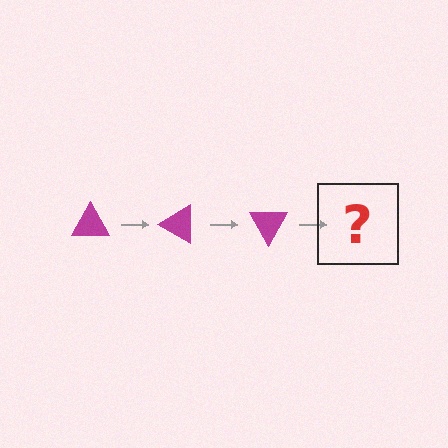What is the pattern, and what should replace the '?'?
The pattern is that the triangle rotates 30 degrees each step. The '?' should be a magenta triangle rotated 90 degrees.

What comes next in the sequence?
The next element should be a magenta triangle rotated 90 degrees.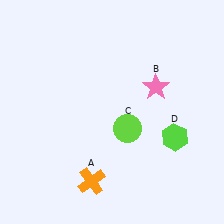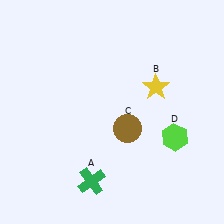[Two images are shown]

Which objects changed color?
A changed from orange to green. B changed from pink to yellow. C changed from lime to brown.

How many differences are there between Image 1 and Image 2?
There are 3 differences between the two images.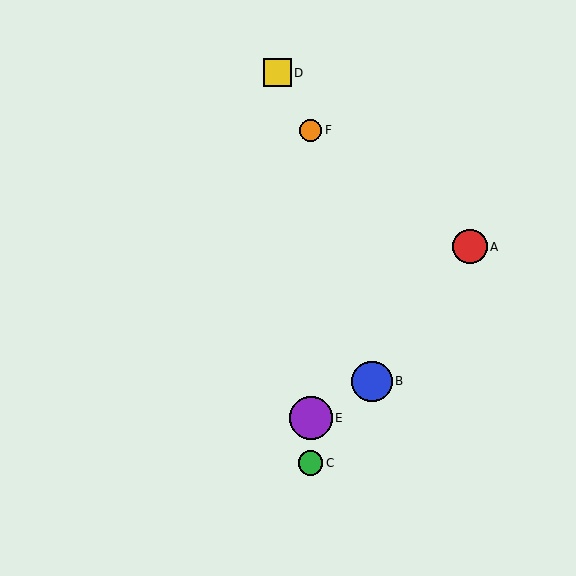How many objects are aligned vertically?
3 objects (C, E, F) are aligned vertically.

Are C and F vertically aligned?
Yes, both are at x≈311.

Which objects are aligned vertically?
Objects C, E, F are aligned vertically.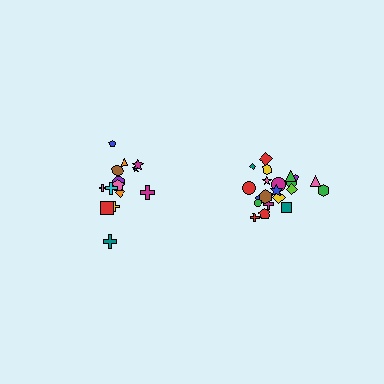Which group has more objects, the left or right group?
The right group.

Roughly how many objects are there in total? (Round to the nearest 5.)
Roughly 35 objects in total.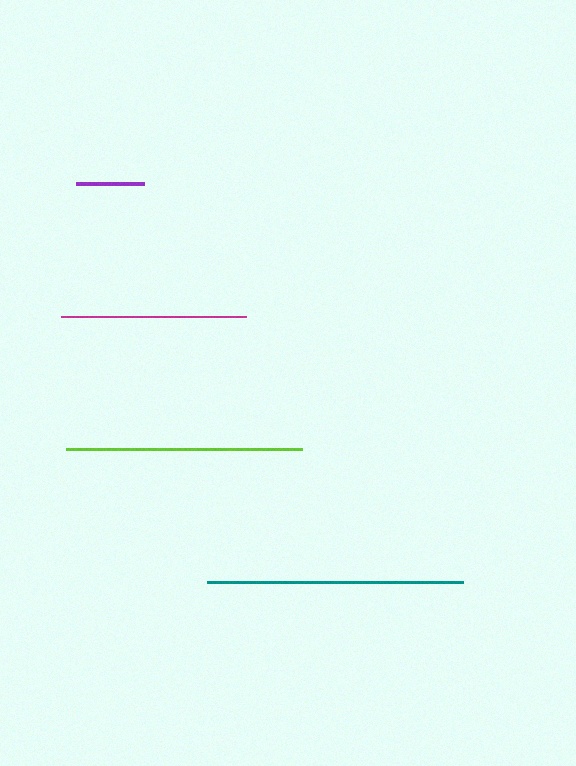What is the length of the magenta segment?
The magenta segment is approximately 185 pixels long.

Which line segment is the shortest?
The purple line is the shortest at approximately 68 pixels.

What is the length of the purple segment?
The purple segment is approximately 68 pixels long.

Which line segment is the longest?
The teal line is the longest at approximately 256 pixels.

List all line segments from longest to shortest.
From longest to shortest: teal, lime, magenta, purple.